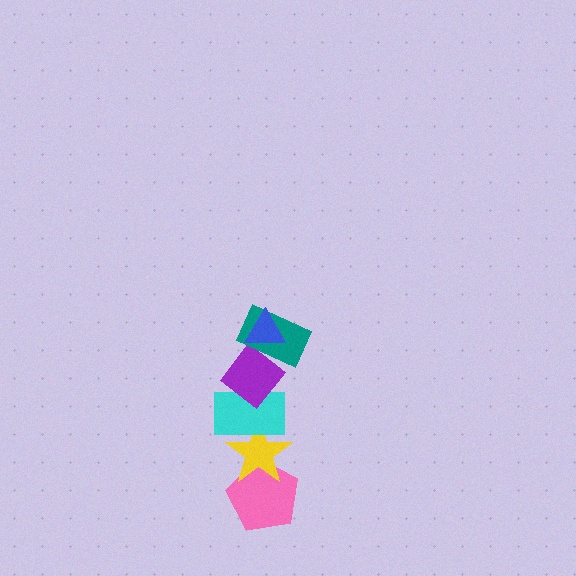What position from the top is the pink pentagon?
The pink pentagon is 6th from the top.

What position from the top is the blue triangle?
The blue triangle is 1st from the top.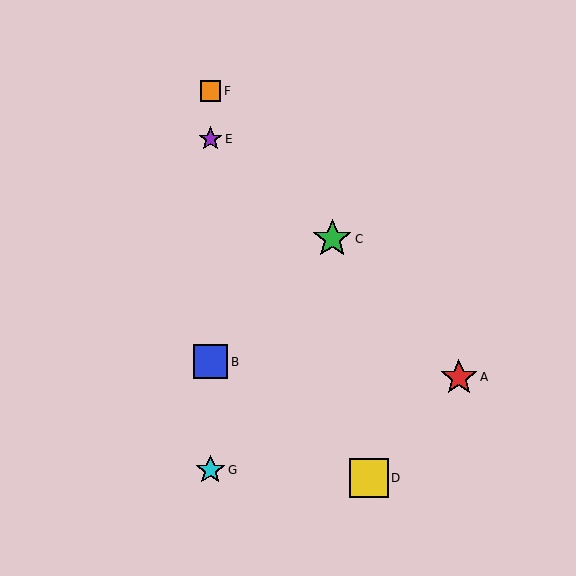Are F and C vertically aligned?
No, F is at x≈210 and C is at x≈332.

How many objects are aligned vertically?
4 objects (B, E, F, G) are aligned vertically.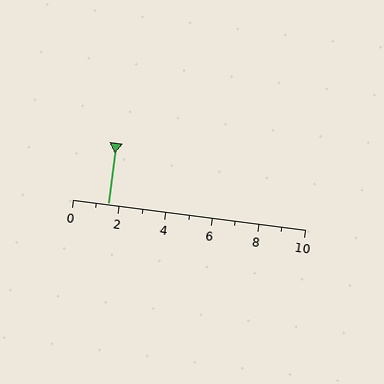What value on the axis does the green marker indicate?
The marker indicates approximately 1.5.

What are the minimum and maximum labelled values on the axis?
The axis runs from 0 to 10.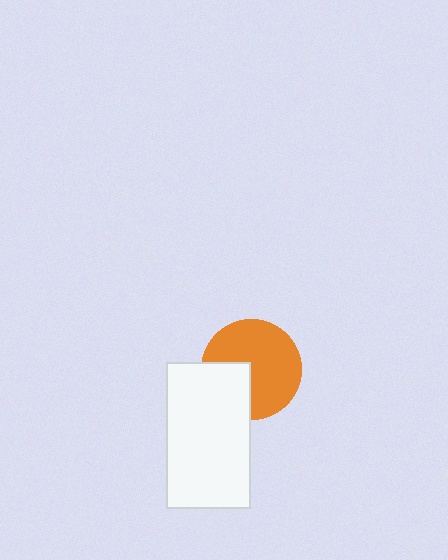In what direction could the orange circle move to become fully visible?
The orange circle could move toward the upper-right. That would shift it out from behind the white rectangle entirely.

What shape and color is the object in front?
The object in front is a white rectangle.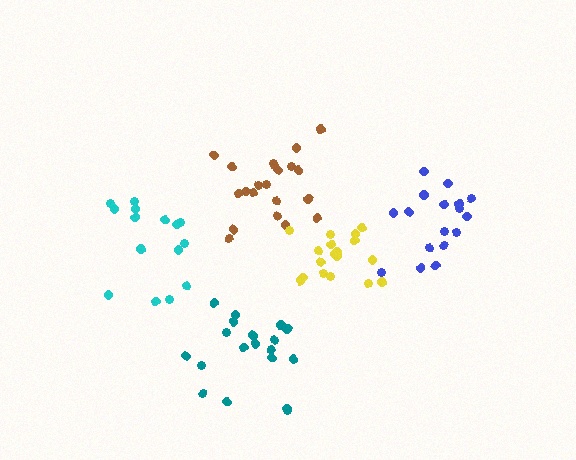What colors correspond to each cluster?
The clusters are colored: teal, cyan, brown, yellow, blue.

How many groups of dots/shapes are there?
There are 5 groups.